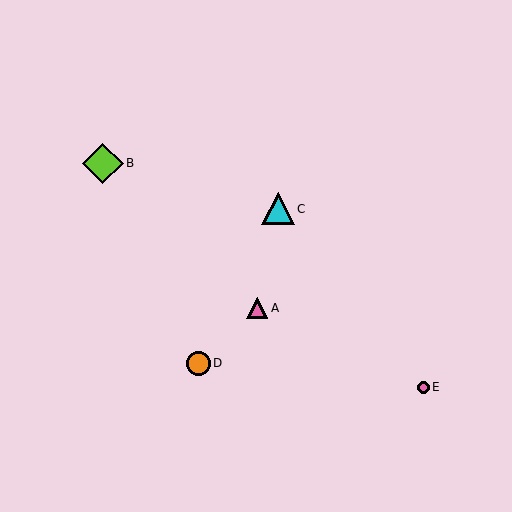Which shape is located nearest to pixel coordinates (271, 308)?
The pink triangle (labeled A) at (257, 308) is nearest to that location.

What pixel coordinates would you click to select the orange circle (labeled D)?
Click at (199, 363) to select the orange circle D.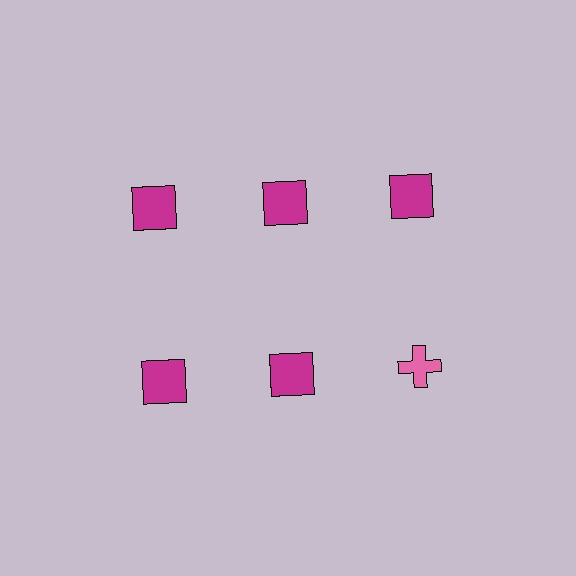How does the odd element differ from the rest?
It differs in both color (pink instead of magenta) and shape (cross instead of square).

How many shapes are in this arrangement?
There are 6 shapes arranged in a grid pattern.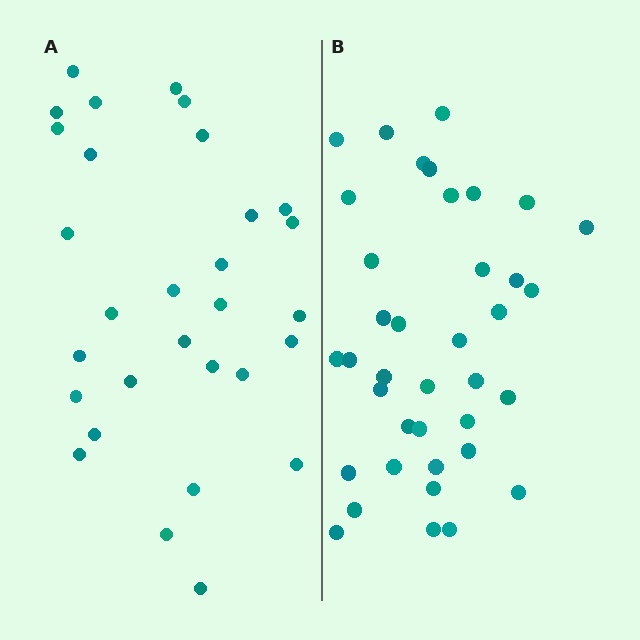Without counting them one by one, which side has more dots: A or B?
Region B (the right region) has more dots.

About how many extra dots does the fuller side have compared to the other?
Region B has roughly 8 or so more dots than region A.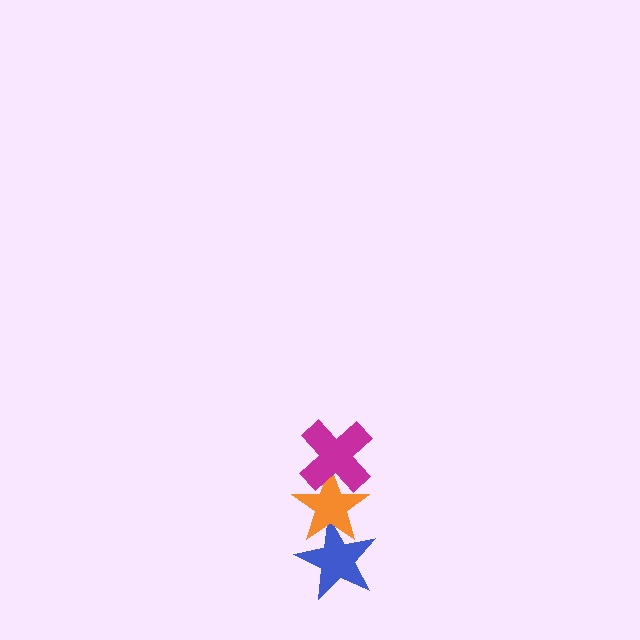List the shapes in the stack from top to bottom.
From top to bottom: the magenta cross, the orange star, the blue star.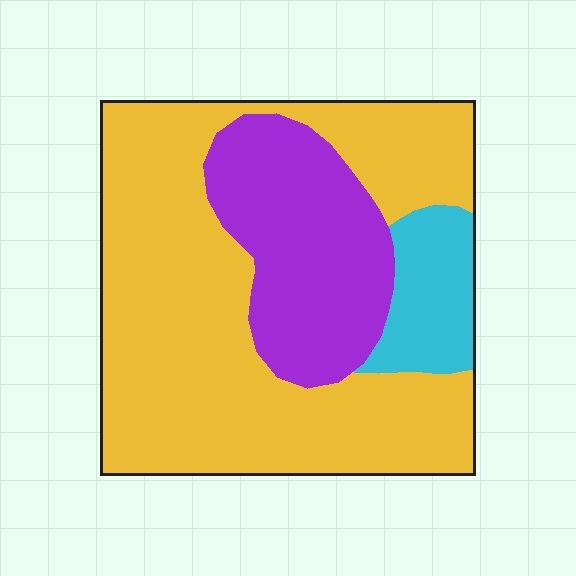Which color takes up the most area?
Yellow, at roughly 65%.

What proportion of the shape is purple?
Purple covers 25% of the shape.